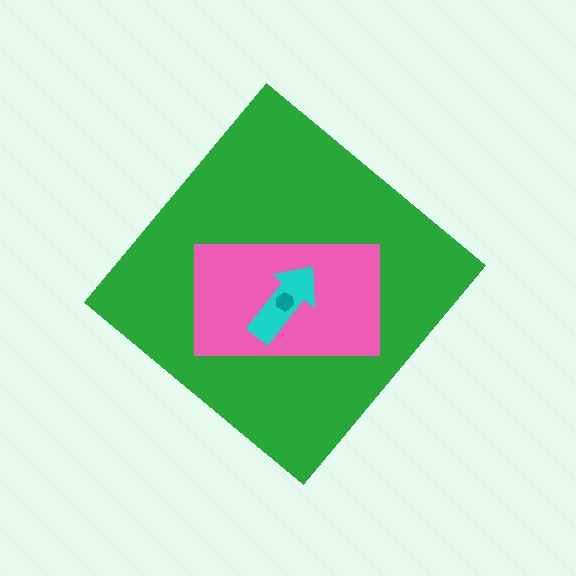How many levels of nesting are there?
4.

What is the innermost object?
The teal hexagon.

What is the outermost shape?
The green diamond.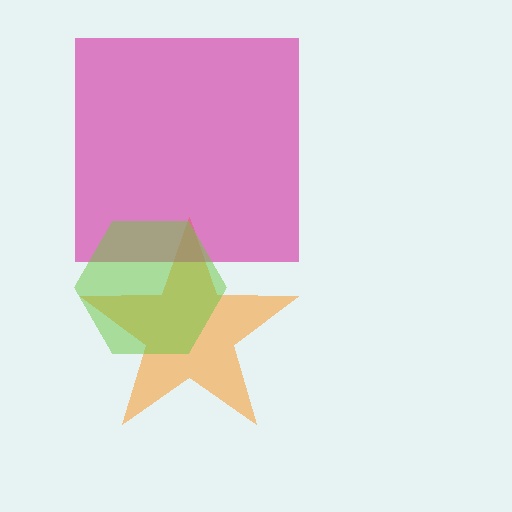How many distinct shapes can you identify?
There are 3 distinct shapes: an orange star, a magenta square, a lime hexagon.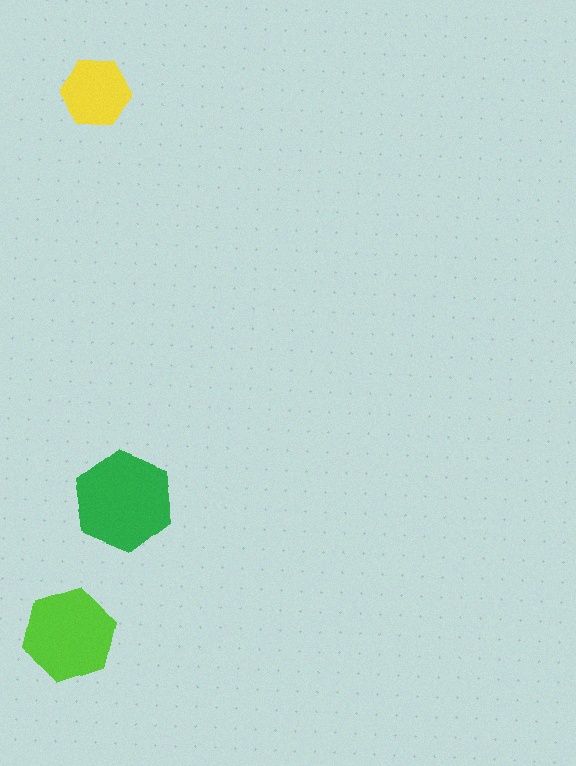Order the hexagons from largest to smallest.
the green one, the lime one, the yellow one.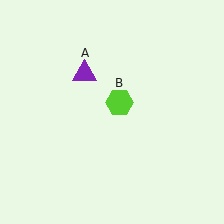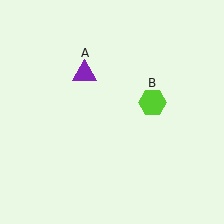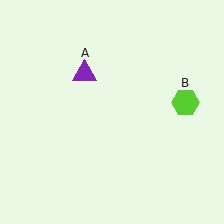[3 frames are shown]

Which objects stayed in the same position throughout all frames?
Purple triangle (object A) remained stationary.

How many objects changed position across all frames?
1 object changed position: lime hexagon (object B).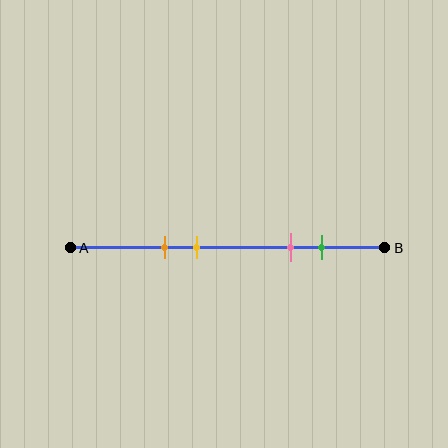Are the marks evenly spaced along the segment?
No, the marks are not evenly spaced.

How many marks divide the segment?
There are 4 marks dividing the segment.